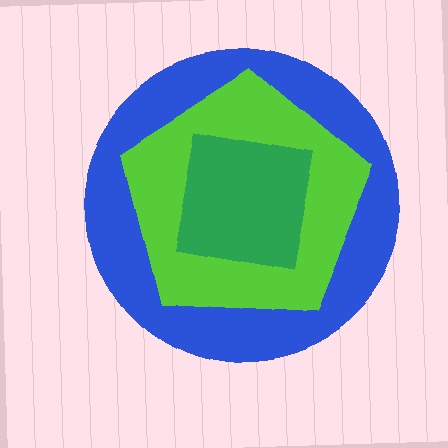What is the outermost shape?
The blue circle.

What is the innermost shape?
The green square.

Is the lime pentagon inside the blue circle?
Yes.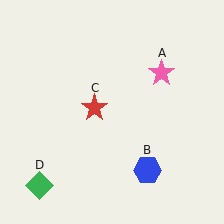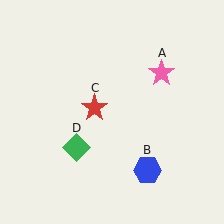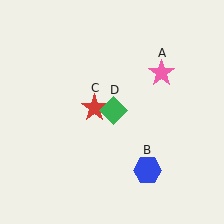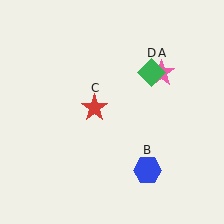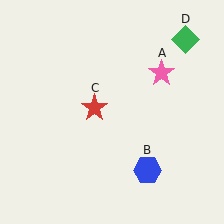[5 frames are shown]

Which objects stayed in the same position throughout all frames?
Pink star (object A) and blue hexagon (object B) and red star (object C) remained stationary.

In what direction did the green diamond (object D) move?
The green diamond (object D) moved up and to the right.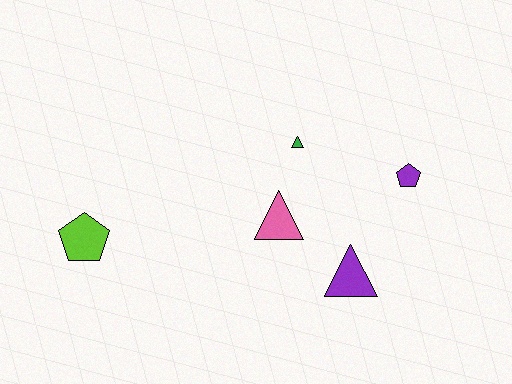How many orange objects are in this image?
There are no orange objects.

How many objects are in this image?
There are 5 objects.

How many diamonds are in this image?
There are no diamonds.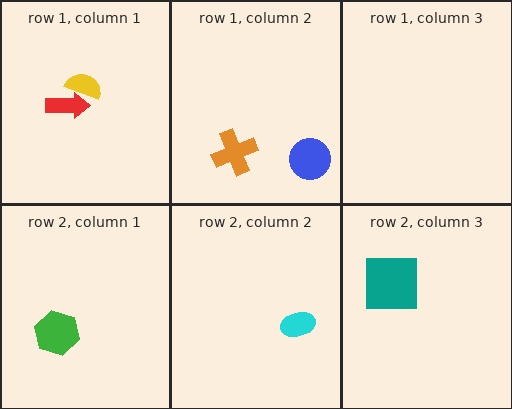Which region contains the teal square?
The row 2, column 3 region.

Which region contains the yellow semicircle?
The row 1, column 1 region.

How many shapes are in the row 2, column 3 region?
1.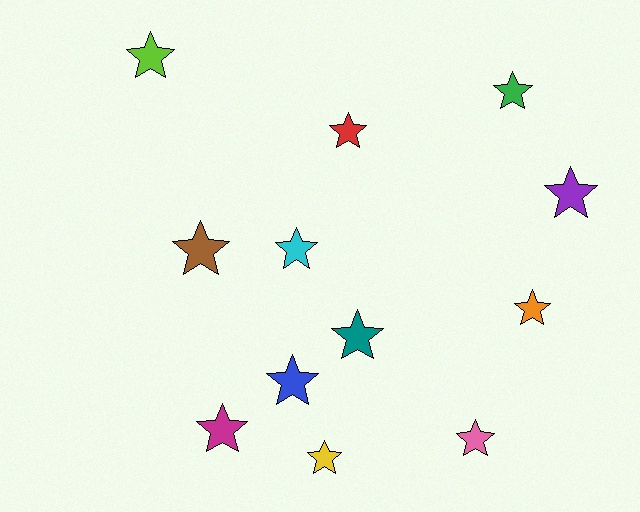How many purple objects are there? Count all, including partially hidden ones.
There is 1 purple object.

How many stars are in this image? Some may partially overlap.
There are 12 stars.